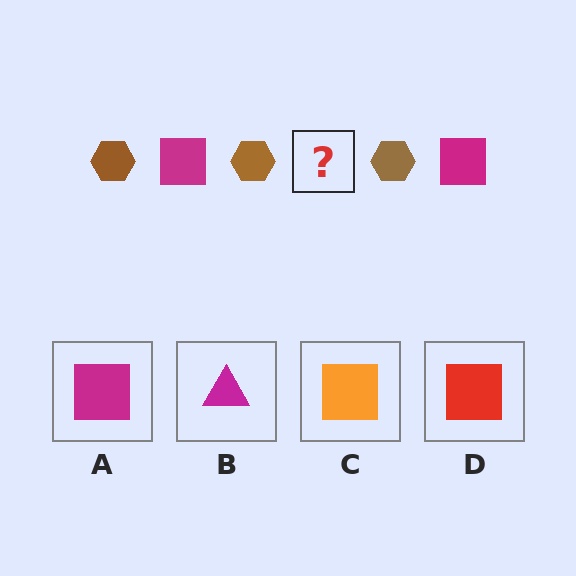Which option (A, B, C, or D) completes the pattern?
A.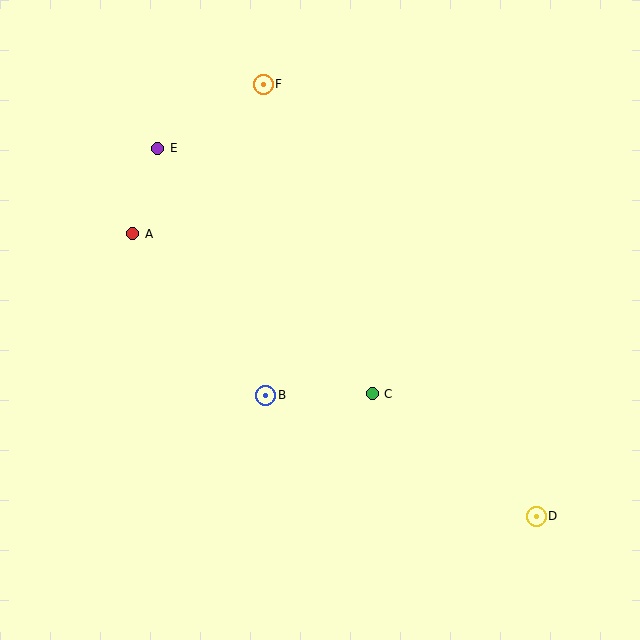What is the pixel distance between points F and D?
The distance between F and D is 511 pixels.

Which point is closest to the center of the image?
Point C at (372, 394) is closest to the center.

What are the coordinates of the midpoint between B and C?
The midpoint between B and C is at (319, 395).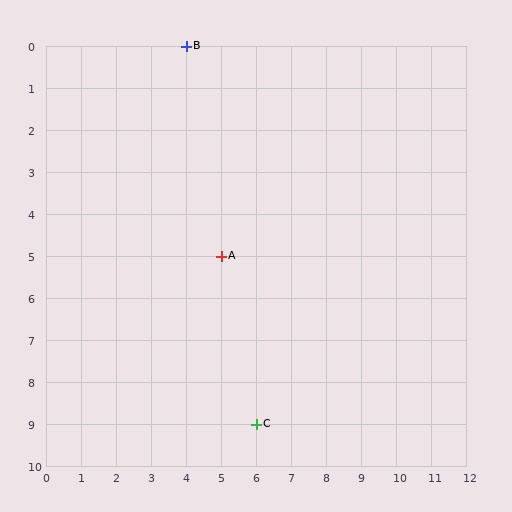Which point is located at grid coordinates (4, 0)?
Point B is at (4, 0).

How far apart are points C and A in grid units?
Points C and A are 1 column and 4 rows apart (about 4.1 grid units diagonally).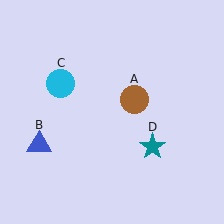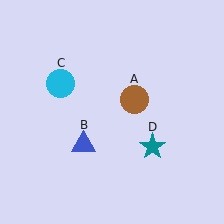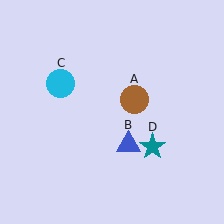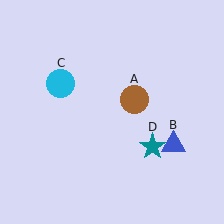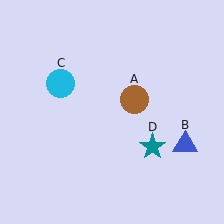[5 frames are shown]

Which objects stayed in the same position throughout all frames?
Brown circle (object A) and cyan circle (object C) and teal star (object D) remained stationary.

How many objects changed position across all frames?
1 object changed position: blue triangle (object B).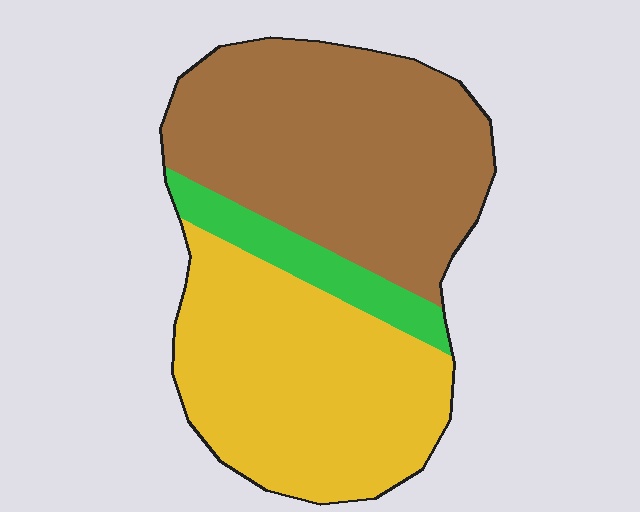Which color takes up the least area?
Green, at roughly 10%.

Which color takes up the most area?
Brown, at roughly 50%.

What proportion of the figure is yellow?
Yellow takes up between a quarter and a half of the figure.